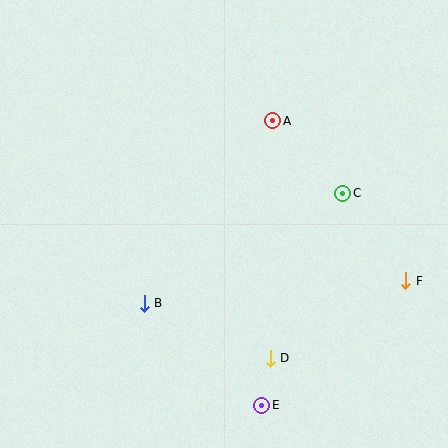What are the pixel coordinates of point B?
Point B is at (144, 303).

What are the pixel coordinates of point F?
Point F is at (406, 281).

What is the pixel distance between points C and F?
The distance between C and F is 108 pixels.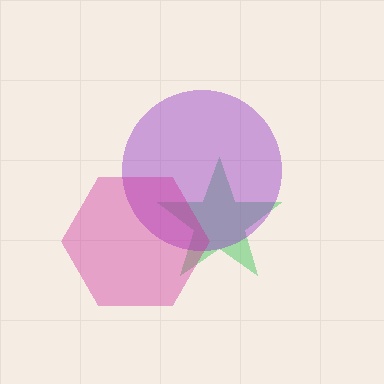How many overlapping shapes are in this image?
There are 3 overlapping shapes in the image.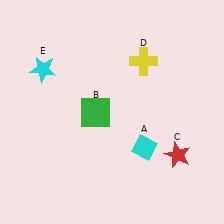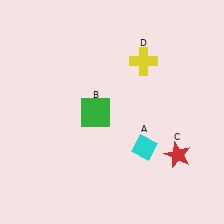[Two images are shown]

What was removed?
The cyan star (E) was removed in Image 2.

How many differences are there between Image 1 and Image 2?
There is 1 difference between the two images.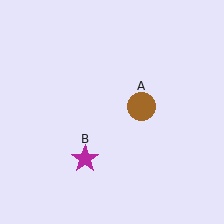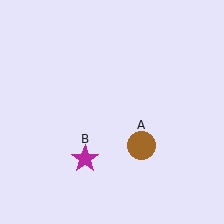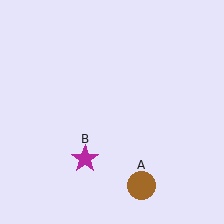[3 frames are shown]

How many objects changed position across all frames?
1 object changed position: brown circle (object A).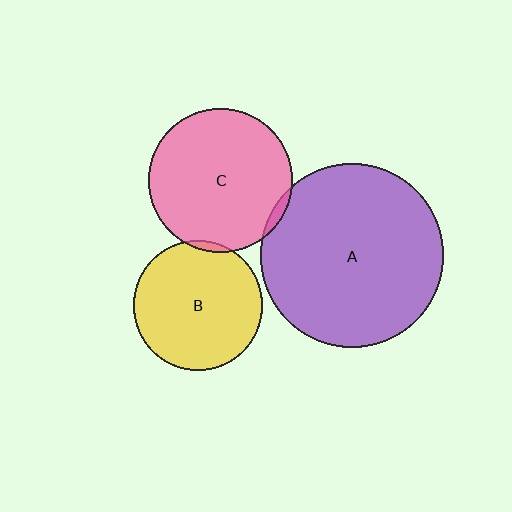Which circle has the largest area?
Circle A (purple).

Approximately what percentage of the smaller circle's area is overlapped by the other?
Approximately 5%.